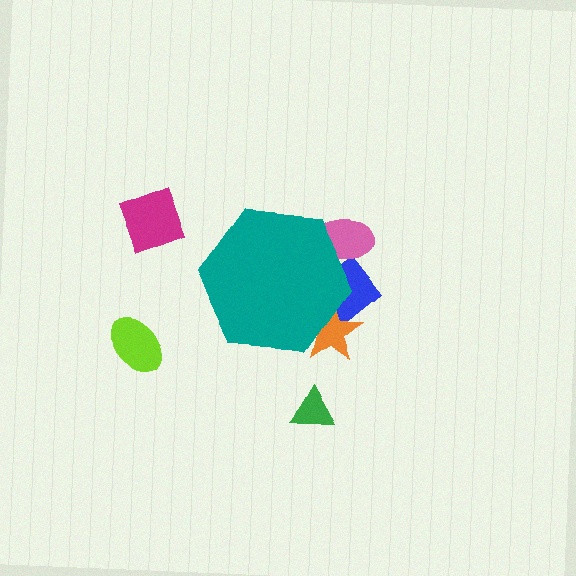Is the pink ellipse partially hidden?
Yes, the pink ellipse is partially hidden behind the teal hexagon.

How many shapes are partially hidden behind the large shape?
3 shapes are partially hidden.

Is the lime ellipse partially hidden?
No, the lime ellipse is fully visible.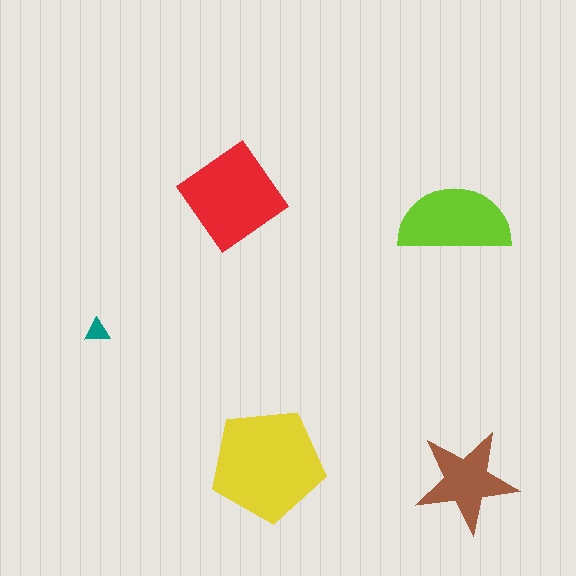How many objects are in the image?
There are 5 objects in the image.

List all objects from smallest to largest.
The teal triangle, the brown star, the lime semicircle, the red diamond, the yellow pentagon.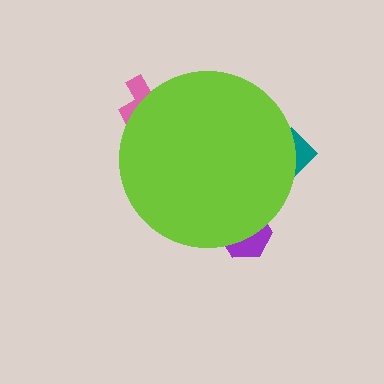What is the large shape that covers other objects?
A lime circle.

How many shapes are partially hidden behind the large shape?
3 shapes are partially hidden.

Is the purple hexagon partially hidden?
Yes, the purple hexagon is partially hidden behind the lime circle.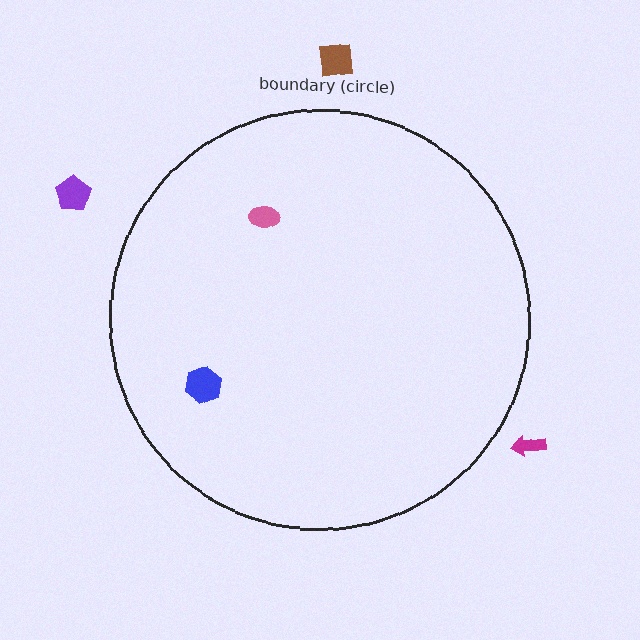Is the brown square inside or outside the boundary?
Outside.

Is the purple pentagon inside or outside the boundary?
Outside.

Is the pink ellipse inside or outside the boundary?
Inside.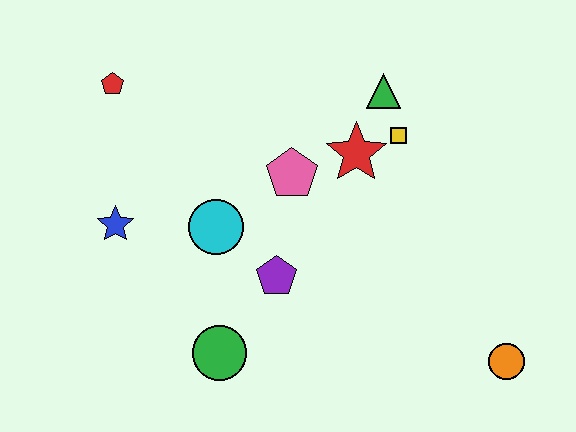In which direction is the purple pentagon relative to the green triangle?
The purple pentagon is below the green triangle.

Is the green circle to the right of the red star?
No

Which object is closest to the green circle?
The purple pentagon is closest to the green circle.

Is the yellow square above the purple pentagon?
Yes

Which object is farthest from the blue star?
The orange circle is farthest from the blue star.